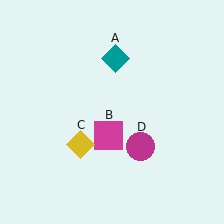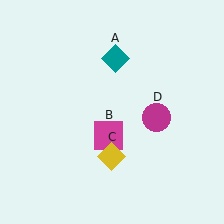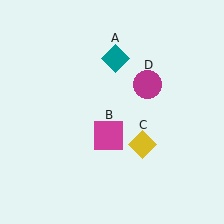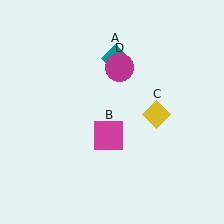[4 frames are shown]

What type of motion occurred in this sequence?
The yellow diamond (object C), magenta circle (object D) rotated counterclockwise around the center of the scene.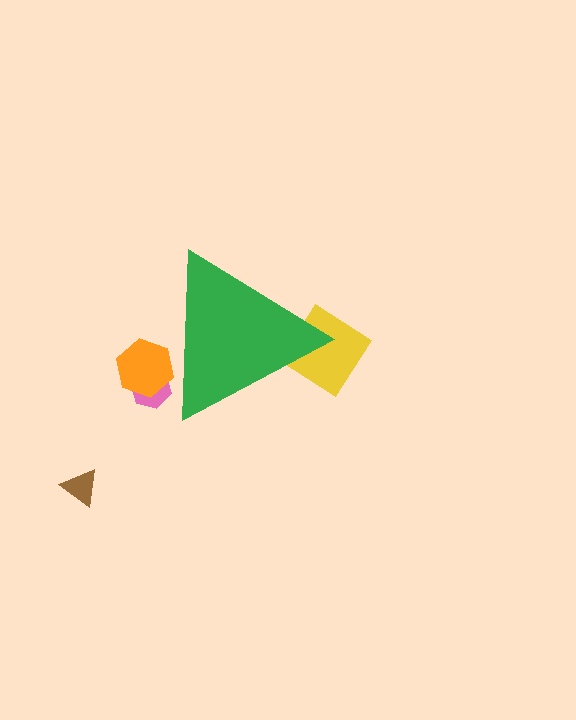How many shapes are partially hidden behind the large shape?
3 shapes are partially hidden.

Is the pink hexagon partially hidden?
Yes, the pink hexagon is partially hidden behind the green triangle.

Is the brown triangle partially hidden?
No, the brown triangle is fully visible.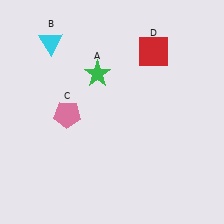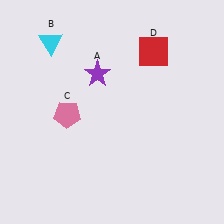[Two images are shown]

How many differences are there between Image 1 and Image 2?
There is 1 difference between the two images.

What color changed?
The star (A) changed from green in Image 1 to purple in Image 2.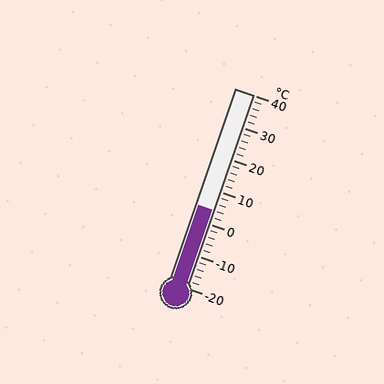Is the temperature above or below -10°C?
The temperature is above -10°C.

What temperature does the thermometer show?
The thermometer shows approximately 4°C.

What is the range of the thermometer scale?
The thermometer scale ranges from -20°C to 40°C.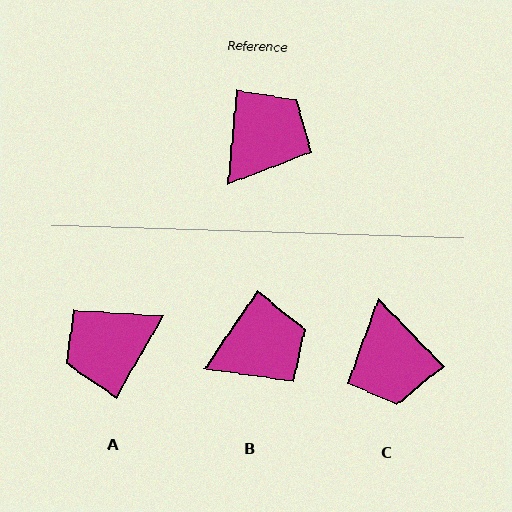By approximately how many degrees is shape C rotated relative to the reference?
Approximately 131 degrees clockwise.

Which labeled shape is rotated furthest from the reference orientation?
A, about 155 degrees away.